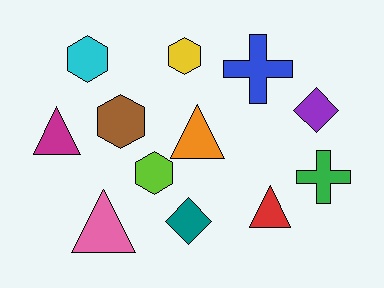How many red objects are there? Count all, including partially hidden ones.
There is 1 red object.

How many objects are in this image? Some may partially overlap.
There are 12 objects.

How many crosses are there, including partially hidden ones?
There are 2 crosses.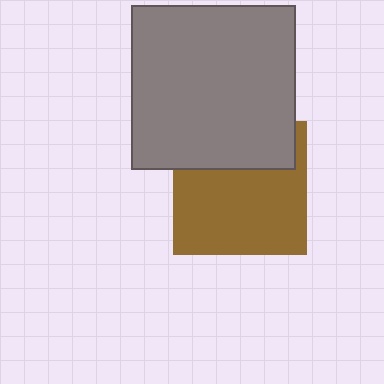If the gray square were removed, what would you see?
You would see the complete brown square.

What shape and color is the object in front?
The object in front is a gray square.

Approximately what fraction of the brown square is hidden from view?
Roughly 33% of the brown square is hidden behind the gray square.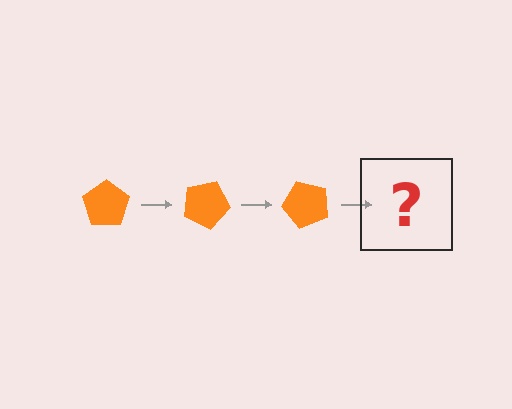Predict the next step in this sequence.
The next step is an orange pentagon rotated 75 degrees.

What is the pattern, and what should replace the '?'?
The pattern is that the pentagon rotates 25 degrees each step. The '?' should be an orange pentagon rotated 75 degrees.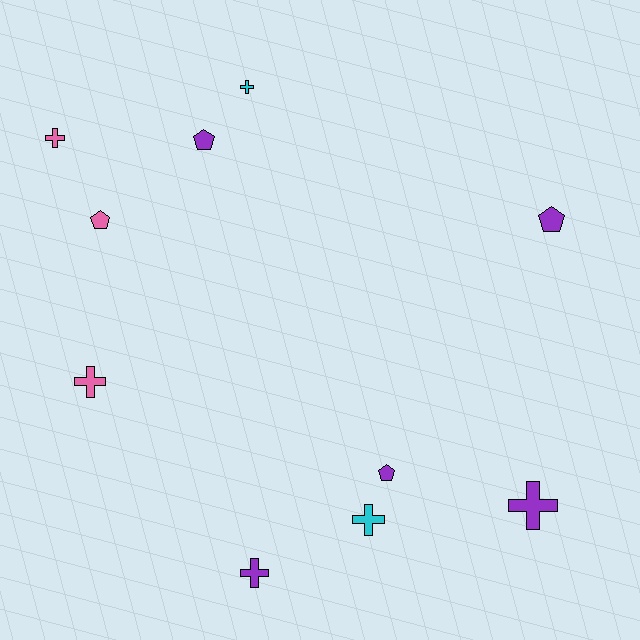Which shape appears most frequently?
Cross, with 6 objects.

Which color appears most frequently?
Purple, with 5 objects.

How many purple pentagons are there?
There are 3 purple pentagons.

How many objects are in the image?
There are 10 objects.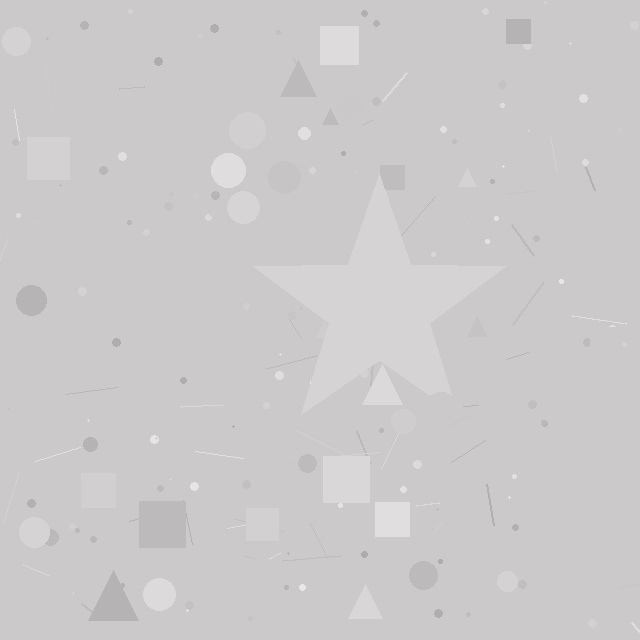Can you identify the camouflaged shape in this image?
The camouflaged shape is a star.